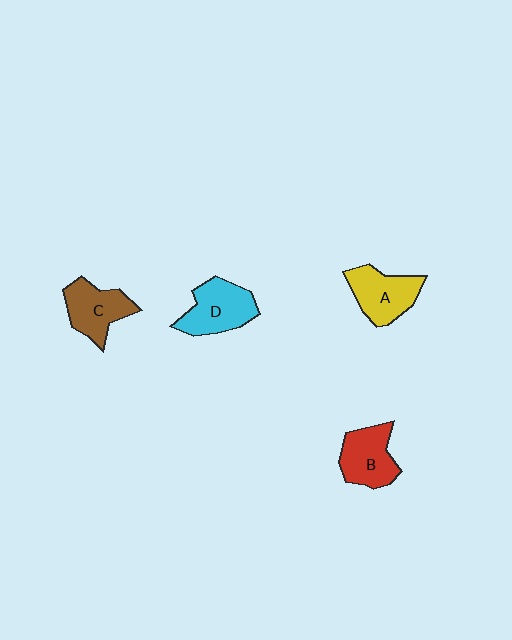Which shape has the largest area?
Shape D (cyan).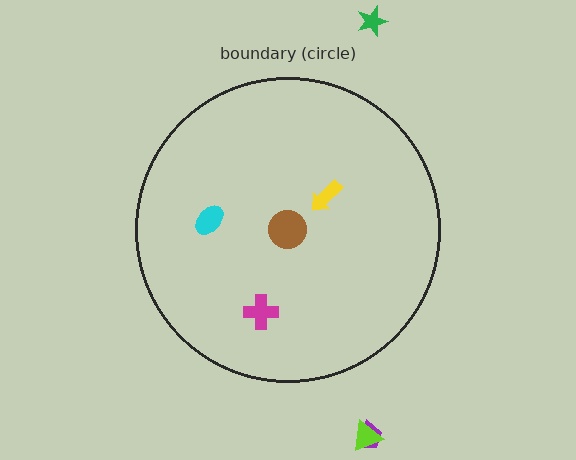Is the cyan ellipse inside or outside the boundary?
Inside.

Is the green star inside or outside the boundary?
Outside.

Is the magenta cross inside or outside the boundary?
Inside.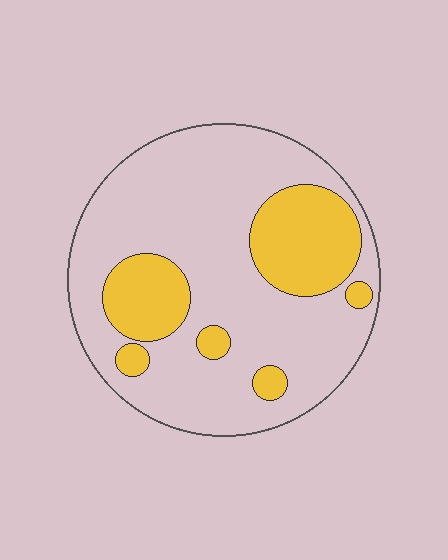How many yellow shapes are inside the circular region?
6.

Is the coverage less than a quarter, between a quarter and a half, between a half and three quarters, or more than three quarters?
Between a quarter and a half.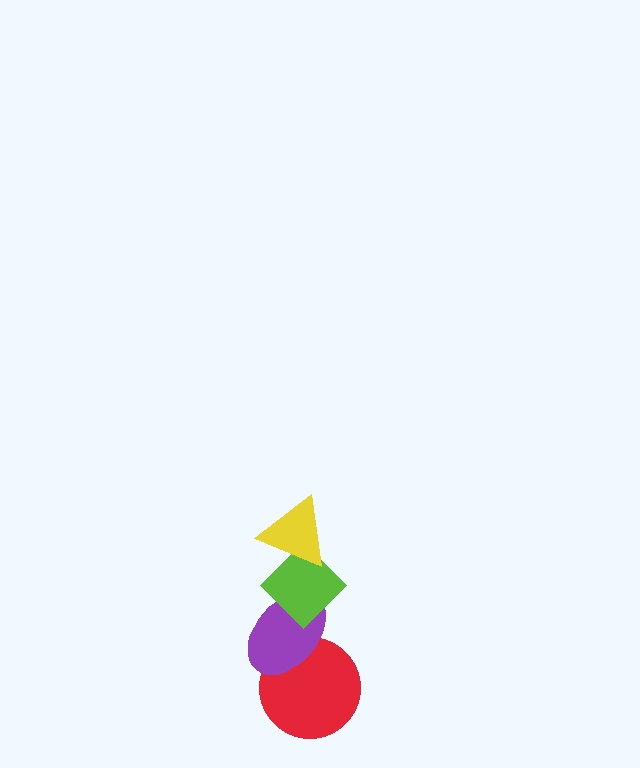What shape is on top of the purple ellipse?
The lime diamond is on top of the purple ellipse.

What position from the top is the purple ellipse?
The purple ellipse is 3rd from the top.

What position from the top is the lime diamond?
The lime diamond is 2nd from the top.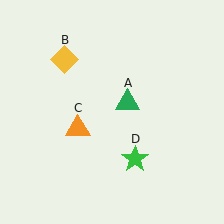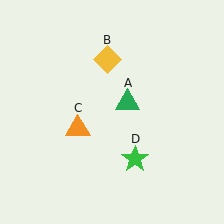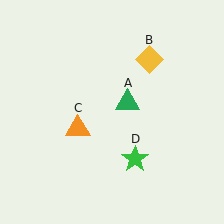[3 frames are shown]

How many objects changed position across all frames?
1 object changed position: yellow diamond (object B).